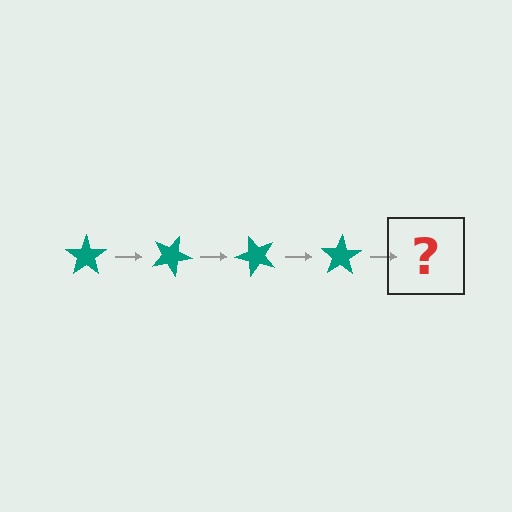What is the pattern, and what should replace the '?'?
The pattern is that the star rotates 25 degrees each step. The '?' should be a teal star rotated 100 degrees.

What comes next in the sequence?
The next element should be a teal star rotated 100 degrees.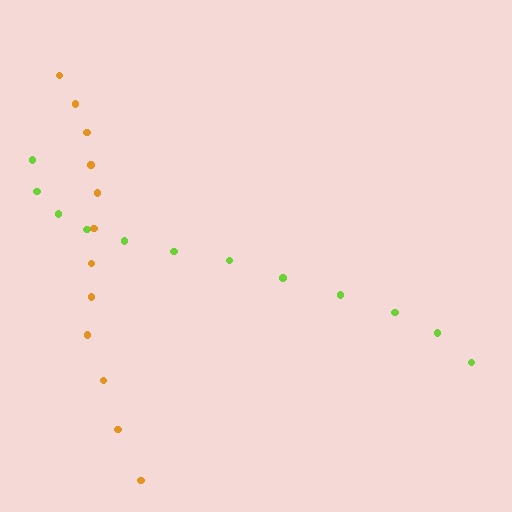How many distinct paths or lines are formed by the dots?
There are 2 distinct paths.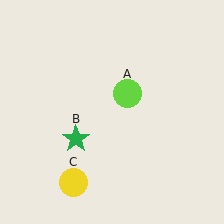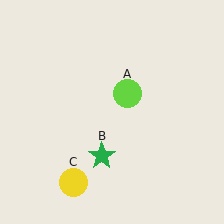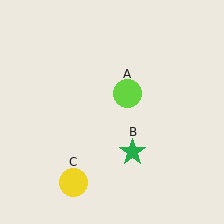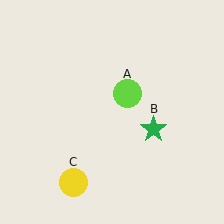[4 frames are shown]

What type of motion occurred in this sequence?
The green star (object B) rotated counterclockwise around the center of the scene.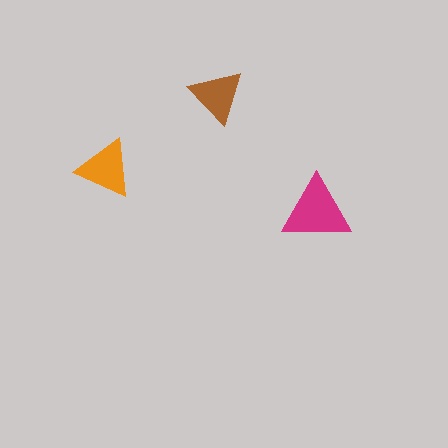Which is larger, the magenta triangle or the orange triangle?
The magenta one.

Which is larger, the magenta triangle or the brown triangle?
The magenta one.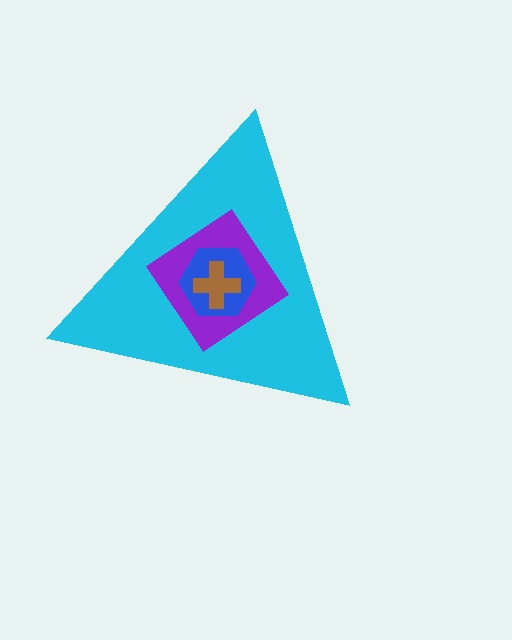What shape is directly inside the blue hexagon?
The brown cross.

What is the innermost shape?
The brown cross.